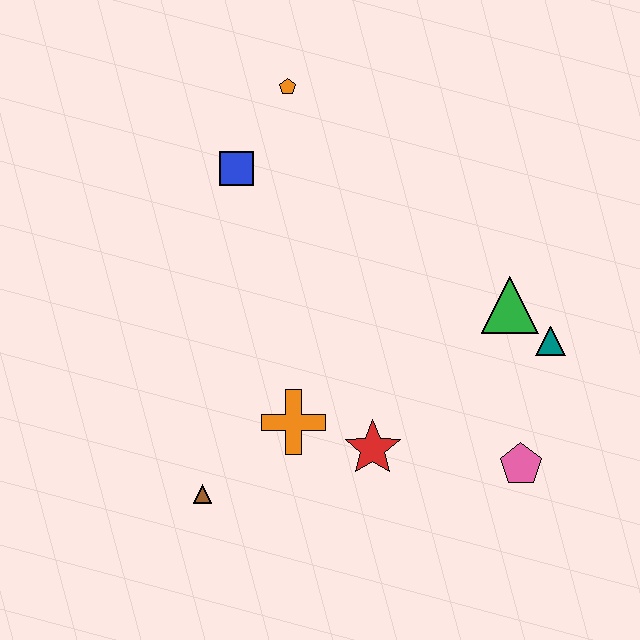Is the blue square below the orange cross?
No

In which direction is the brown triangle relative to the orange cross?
The brown triangle is to the left of the orange cross.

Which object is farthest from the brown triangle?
The orange pentagon is farthest from the brown triangle.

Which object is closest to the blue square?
The orange pentagon is closest to the blue square.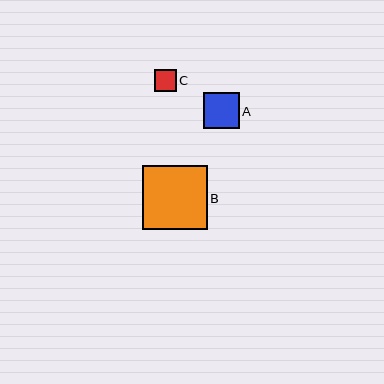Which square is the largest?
Square B is the largest with a size of approximately 64 pixels.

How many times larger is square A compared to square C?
Square A is approximately 1.7 times the size of square C.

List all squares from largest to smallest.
From largest to smallest: B, A, C.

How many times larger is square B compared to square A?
Square B is approximately 1.8 times the size of square A.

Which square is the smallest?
Square C is the smallest with a size of approximately 22 pixels.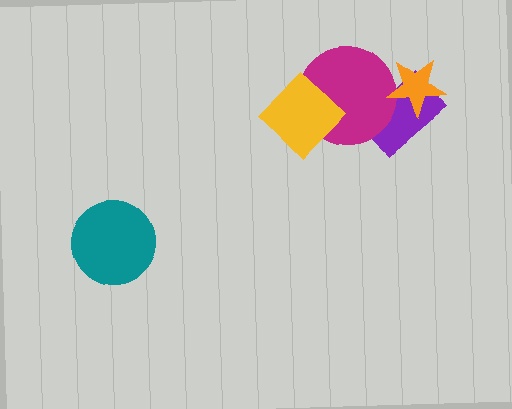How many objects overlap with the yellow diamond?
1 object overlaps with the yellow diamond.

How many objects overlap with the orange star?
2 objects overlap with the orange star.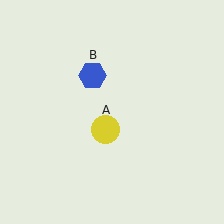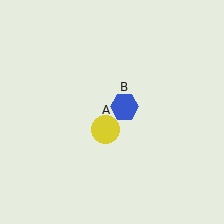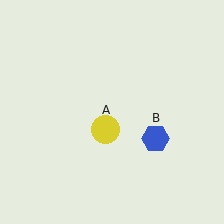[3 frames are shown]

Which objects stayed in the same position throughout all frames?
Yellow circle (object A) remained stationary.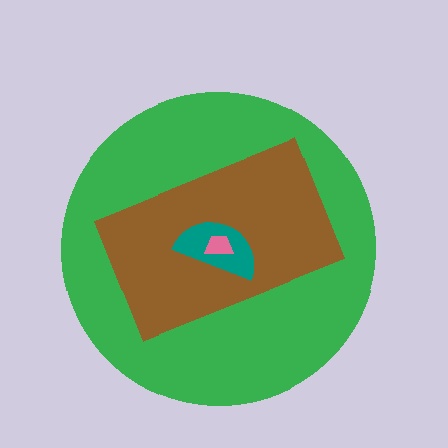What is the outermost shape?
The green circle.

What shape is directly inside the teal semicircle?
The pink trapezoid.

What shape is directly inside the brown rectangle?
The teal semicircle.